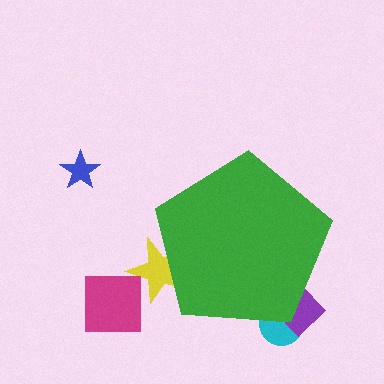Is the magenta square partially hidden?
No, the magenta square is fully visible.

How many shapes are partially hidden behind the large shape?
3 shapes are partially hidden.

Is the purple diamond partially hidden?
Yes, the purple diamond is partially hidden behind the green pentagon.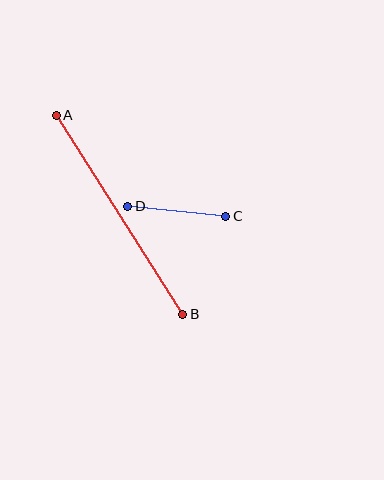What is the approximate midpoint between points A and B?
The midpoint is at approximately (120, 215) pixels.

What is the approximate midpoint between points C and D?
The midpoint is at approximately (177, 211) pixels.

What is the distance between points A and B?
The distance is approximately 236 pixels.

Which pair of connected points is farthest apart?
Points A and B are farthest apart.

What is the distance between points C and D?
The distance is approximately 98 pixels.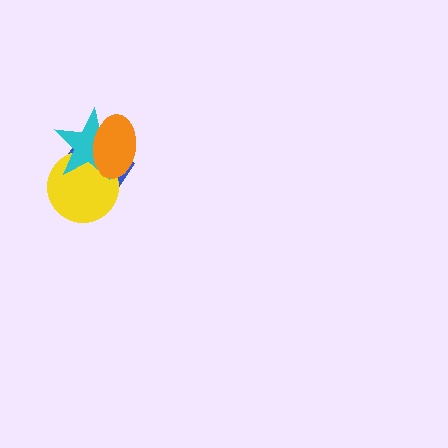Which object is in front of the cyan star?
The orange ellipse is in front of the cyan star.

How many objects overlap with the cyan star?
3 objects overlap with the cyan star.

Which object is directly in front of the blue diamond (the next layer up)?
The yellow circle is directly in front of the blue diamond.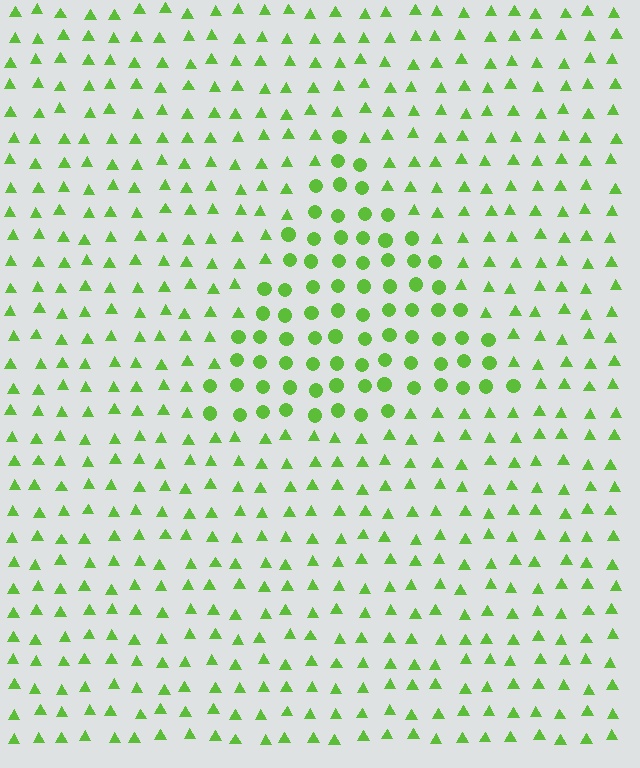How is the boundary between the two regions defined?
The boundary is defined by a change in element shape: circles inside vs. triangles outside. All elements share the same color and spacing.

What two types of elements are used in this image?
The image uses circles inside the triangle region and triangles outside it.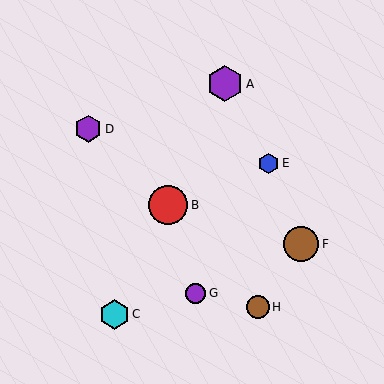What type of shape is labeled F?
Shape F is a brown circle.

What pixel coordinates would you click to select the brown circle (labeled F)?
Click at (301, 244) to select the brown circle F.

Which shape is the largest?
The red circle (labeled B) is the largest.